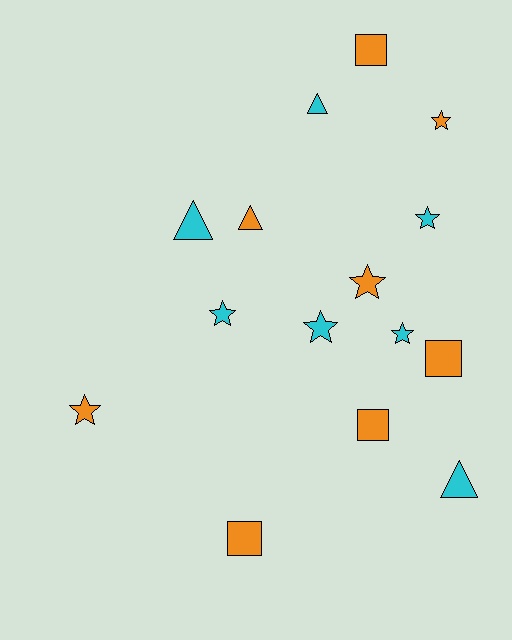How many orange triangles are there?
There is 1 orange triangle.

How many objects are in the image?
There are 15 objects.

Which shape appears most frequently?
Star, with 7 objects.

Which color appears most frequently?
Orange, with 8 objects.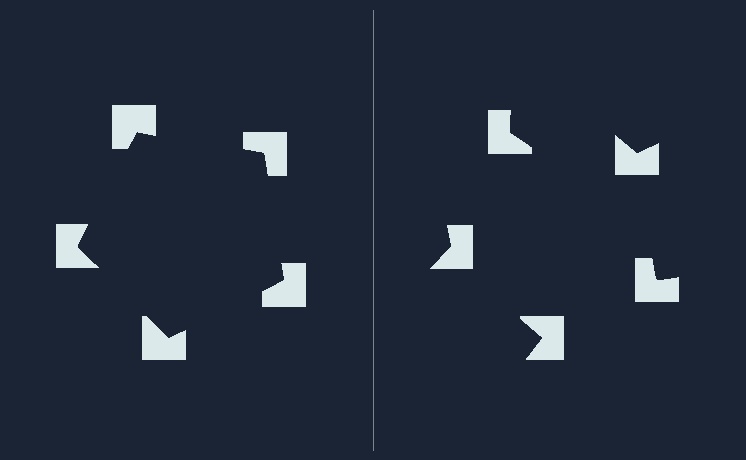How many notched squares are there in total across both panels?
10 — 5 on each side.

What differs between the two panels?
The notched squares are positioned identically on both sides; only the wedge orientations differ. On the left they align to a pentagon; on the right they are misaligned.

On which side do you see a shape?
An illusory pentagon appears on the left side. On the right side the wedge cuts are rotated, so no coherent shape forms.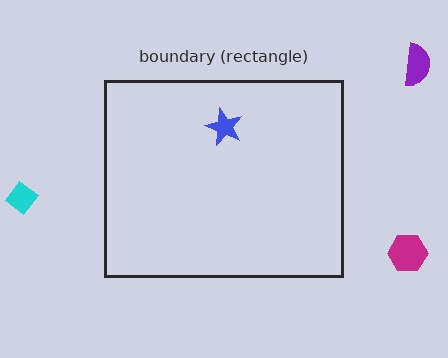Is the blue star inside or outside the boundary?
Inside.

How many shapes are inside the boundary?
1 inside, 3 outside.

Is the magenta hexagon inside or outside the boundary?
Outside.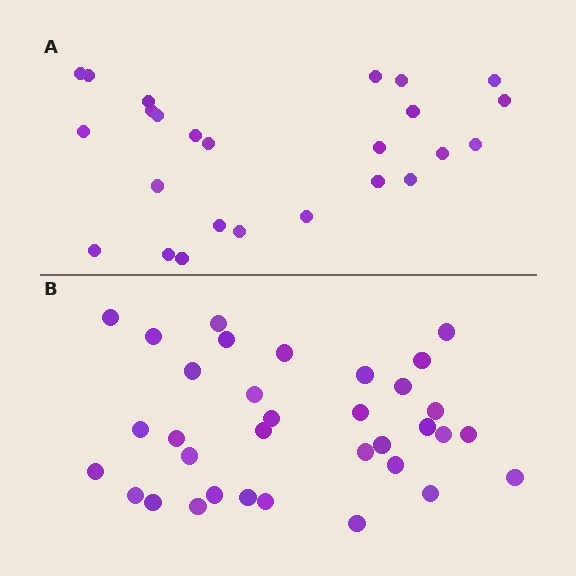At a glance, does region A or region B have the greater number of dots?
Region B (the bottom region) has more dots.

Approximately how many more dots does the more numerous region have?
Region B has roughly 8 or so more dots than region A.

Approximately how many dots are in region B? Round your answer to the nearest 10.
About 30 dots. (The exact count is 34, which rounds to 30.)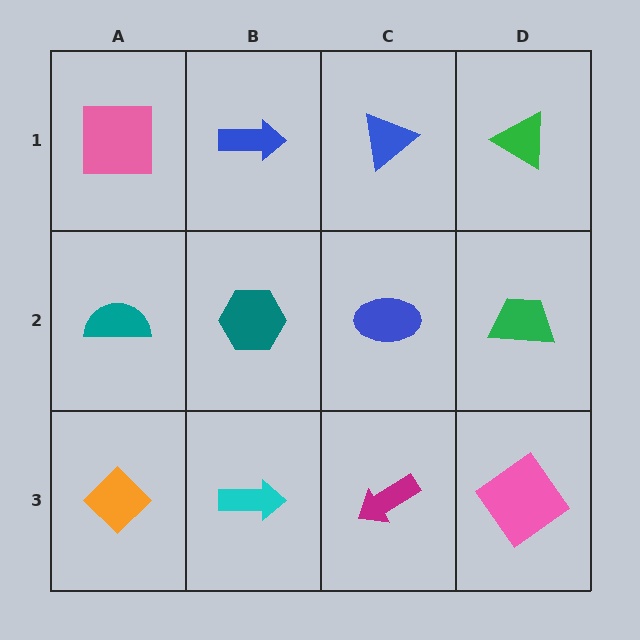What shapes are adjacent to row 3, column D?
A green trapezoid (row 2, column D), a magenta arrow (row 3, column C).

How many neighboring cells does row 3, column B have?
3.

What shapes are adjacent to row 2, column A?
A pink square (row 1, column A), an orange diamond (row 3, column A), a teal hexagon (row 2, column B).